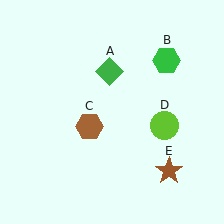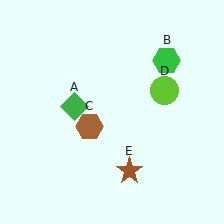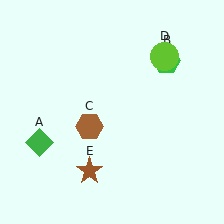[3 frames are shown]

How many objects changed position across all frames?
3 objects changed position: green diamond (object A), lime circle (object D), brown star (object E).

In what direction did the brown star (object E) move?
The brown star (object E) moved left.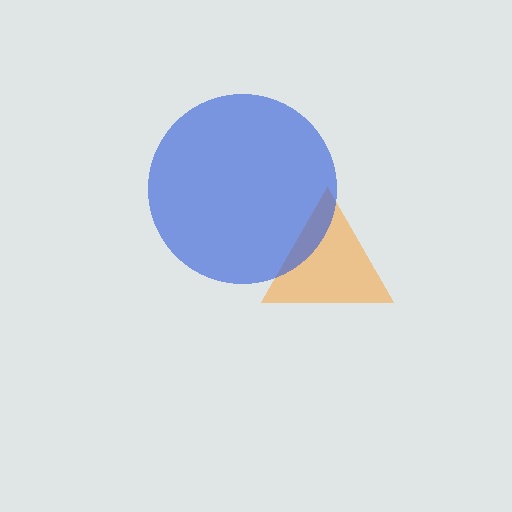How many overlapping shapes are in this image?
There are 2 overlapping shapes in the image.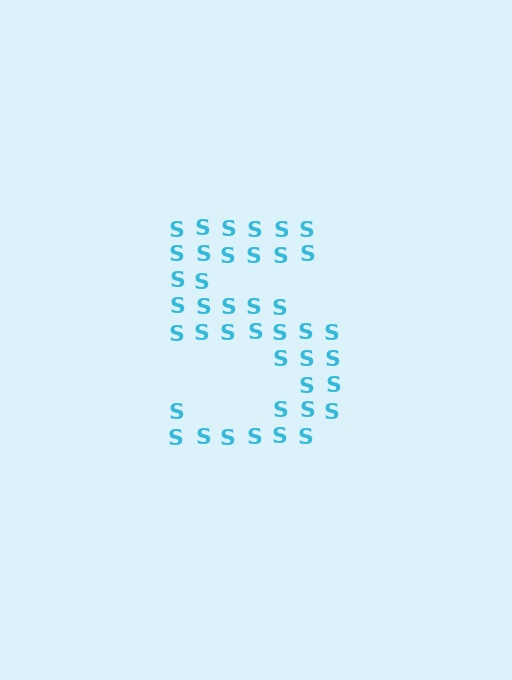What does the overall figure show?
The overall figure shows the digit 5.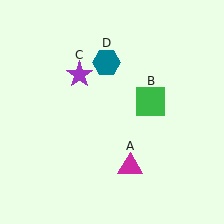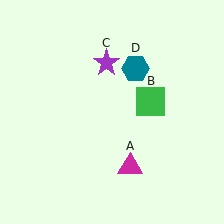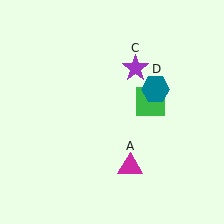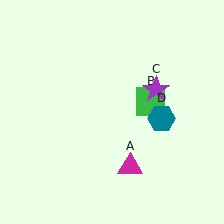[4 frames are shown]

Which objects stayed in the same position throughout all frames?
Magenta triangle (object A) and green square (object B) remained stationary.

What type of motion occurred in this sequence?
The purple star (object C), teal hexagon (object D) rotated clockwise around the center of the scene.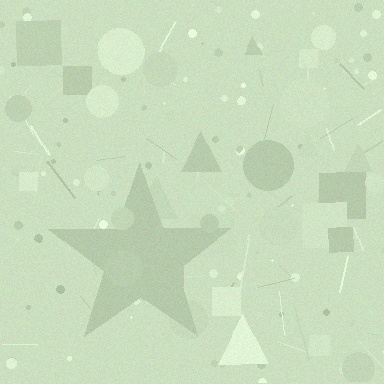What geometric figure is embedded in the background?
A star is embedded in the background.